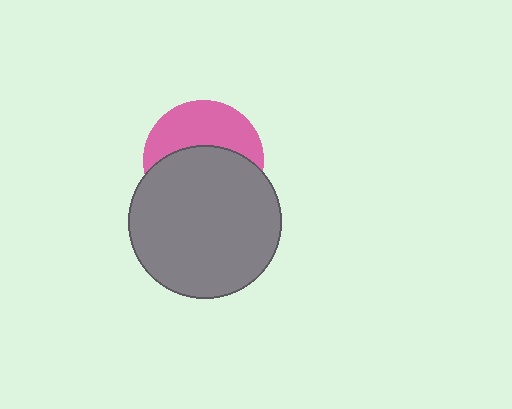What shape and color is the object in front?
The object in front is a gray circle.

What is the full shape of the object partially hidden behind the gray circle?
The partially hidden object is a pink circle.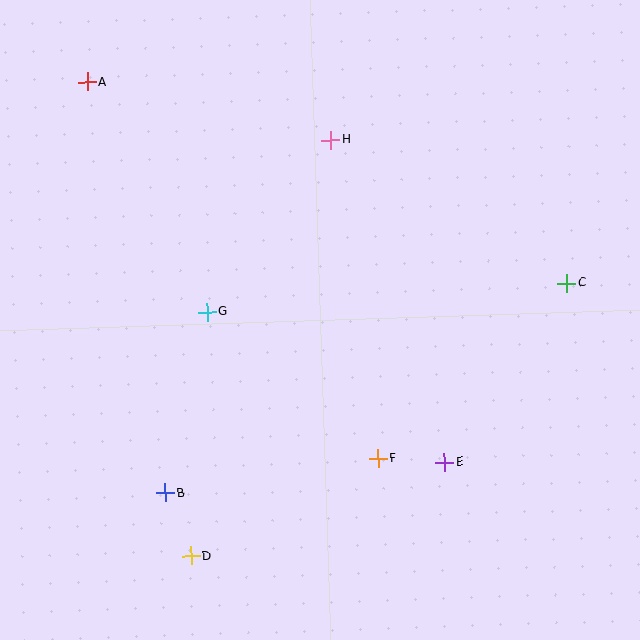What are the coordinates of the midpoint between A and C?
The midpoint between A and C is at (327, 183).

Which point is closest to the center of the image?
Point G at (207, 312) is closest to the center.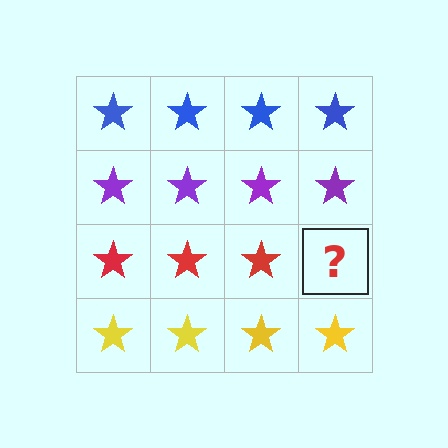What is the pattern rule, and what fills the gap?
The rule is that each row has a consistent color. The gap should be filled with a red star.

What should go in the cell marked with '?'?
The missing cell should contain a red star.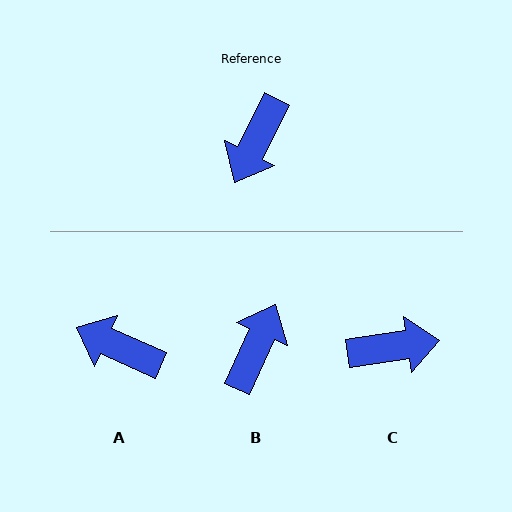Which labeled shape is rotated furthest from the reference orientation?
B, about 177 degrees away.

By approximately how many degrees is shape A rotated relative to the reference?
Approximately 87 degrees clockwise.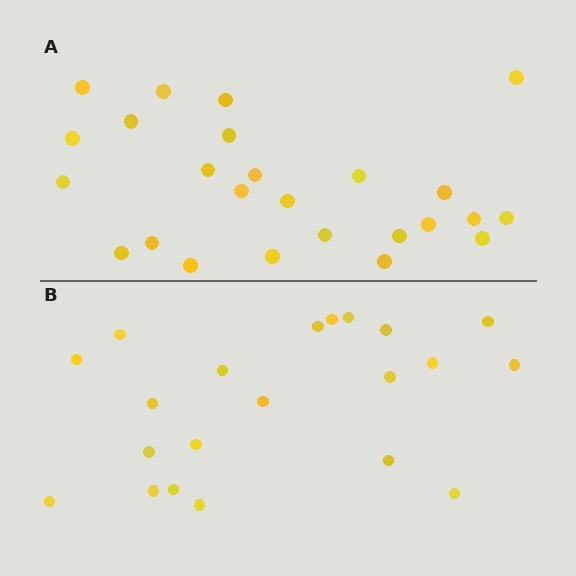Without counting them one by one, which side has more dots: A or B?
Region A (the top region) has more dots.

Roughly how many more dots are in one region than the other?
Region A has about 4 more dots than region B.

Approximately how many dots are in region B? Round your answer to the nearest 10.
About 20 dots. (The exact count is 21, which rounds to 20.)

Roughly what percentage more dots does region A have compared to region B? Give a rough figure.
About 20% more.